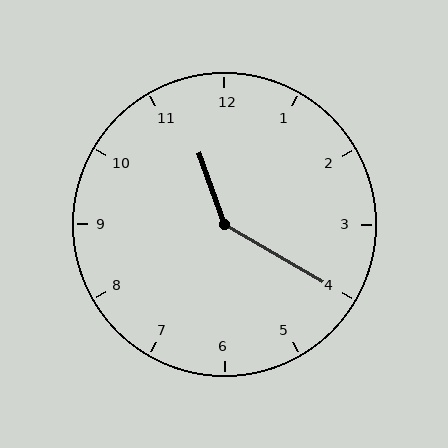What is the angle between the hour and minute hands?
Approximately 140 degrees.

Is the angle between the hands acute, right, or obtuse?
It is obtuse.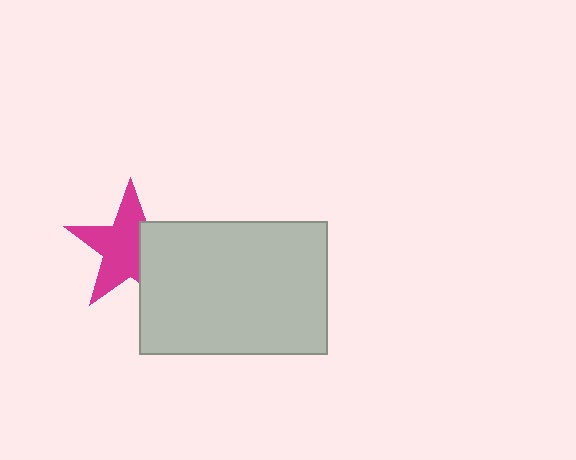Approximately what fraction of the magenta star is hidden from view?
Roughly 35% of the magenta star is hidden behind the light gray rectangle.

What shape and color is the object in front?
The object in front is a light gray rectangle.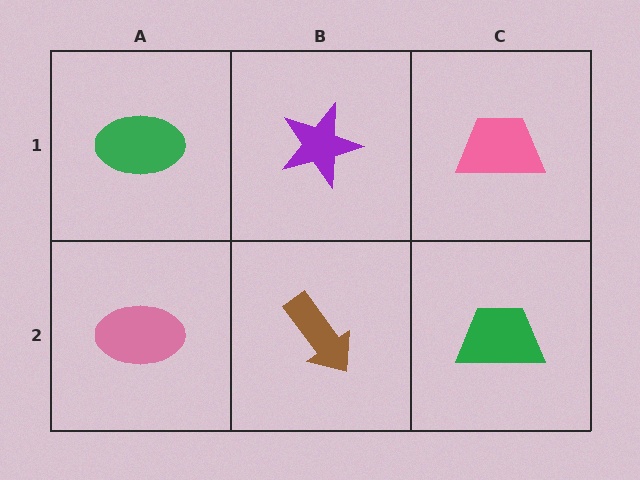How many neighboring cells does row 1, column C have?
2.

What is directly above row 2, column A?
A green ellipse.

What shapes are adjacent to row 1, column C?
A green trapezoid (row 2, column C), a purple star (row 1, column B).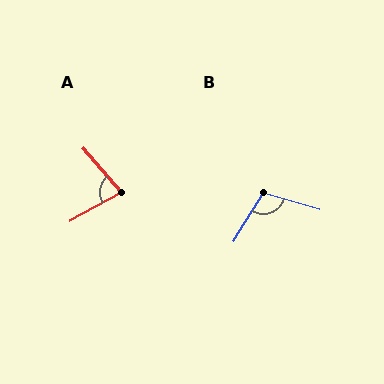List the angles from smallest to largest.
A (78°), B (105°).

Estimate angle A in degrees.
Approximately 78 degrees.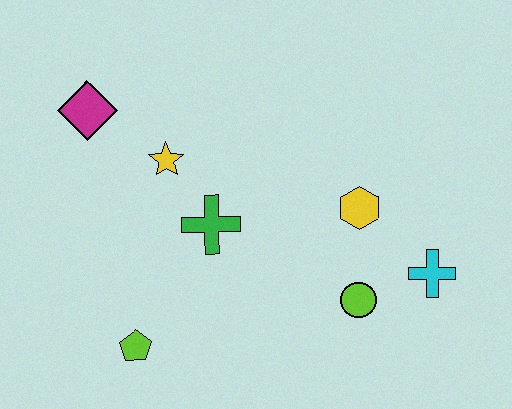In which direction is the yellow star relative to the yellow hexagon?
The yellow star is to the left of the yellow hexagon.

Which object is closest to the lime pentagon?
The green cross is closest to the lime pentagon.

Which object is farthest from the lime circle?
The magenta diamond is farthest from the lime circle.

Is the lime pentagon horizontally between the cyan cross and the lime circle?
No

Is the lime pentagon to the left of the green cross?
Yes